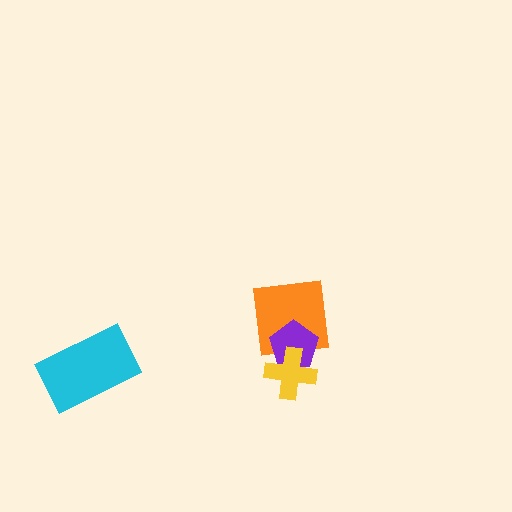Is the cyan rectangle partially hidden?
No, no other shape covers it.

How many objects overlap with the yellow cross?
2 objects overlap with the yellow cross.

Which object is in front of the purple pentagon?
The yellow cross is in front of the purple pentagon.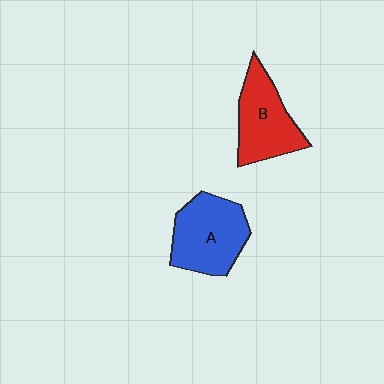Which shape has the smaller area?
Shape B (red).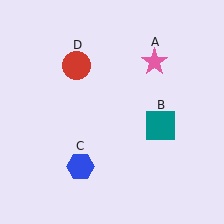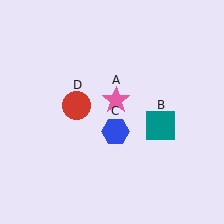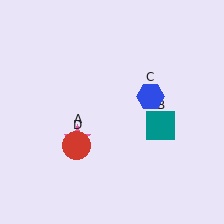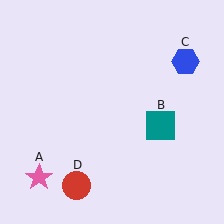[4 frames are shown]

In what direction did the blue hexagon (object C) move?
The blue hexagon (object C) moved up and to the right.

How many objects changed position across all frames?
3 objects changed position: pink star (object A), blue hexagon (object C), red circle (object D).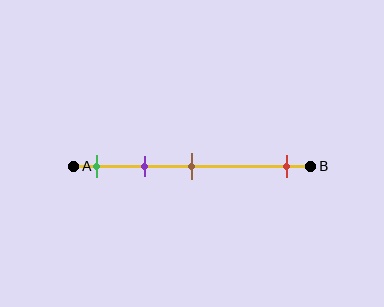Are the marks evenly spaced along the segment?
No, the marks are not evenly spaced.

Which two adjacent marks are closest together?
The green and purple marks are the closest adjacent pair.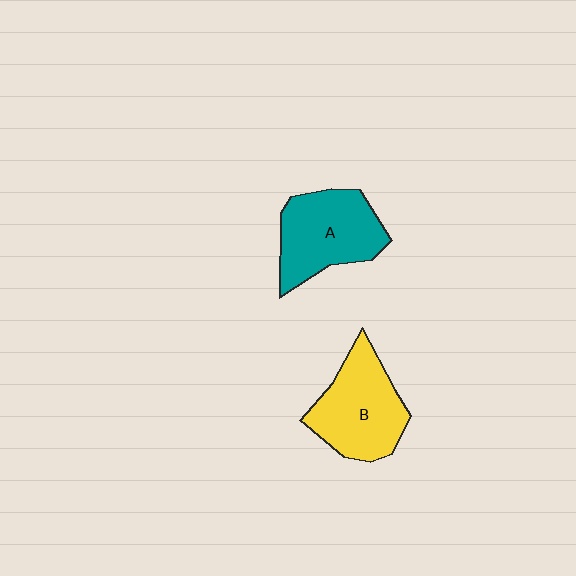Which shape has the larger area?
Shape B (yellow).